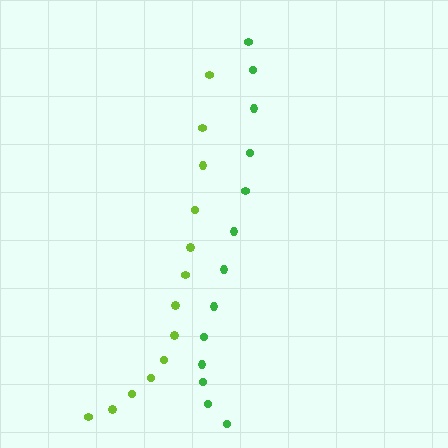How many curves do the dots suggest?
There are 2 distinct paths.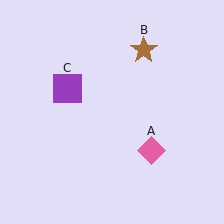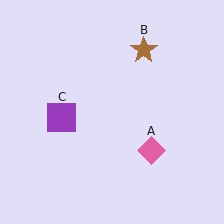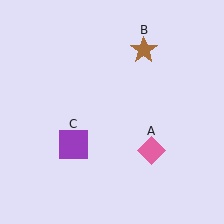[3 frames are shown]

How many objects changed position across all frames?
1 object changed position: purple square (object C).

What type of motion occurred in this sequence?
The purple square (object C) rotated counterclockwise around the center of the scene.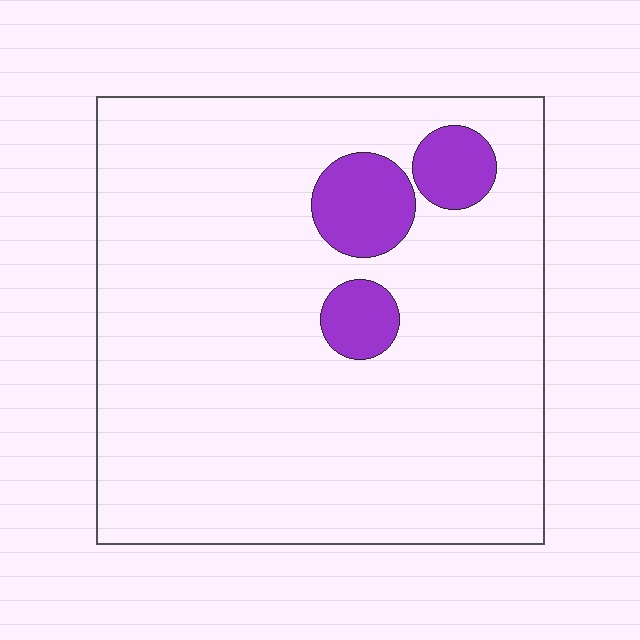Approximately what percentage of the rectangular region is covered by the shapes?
Approximately 10%.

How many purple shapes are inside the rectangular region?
3.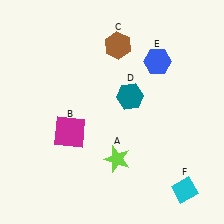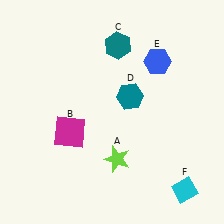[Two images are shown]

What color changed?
The hexagon (C) changed from brown in Image 1 to teal in Image 2.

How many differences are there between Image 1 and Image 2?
There is 1 difference between the two images.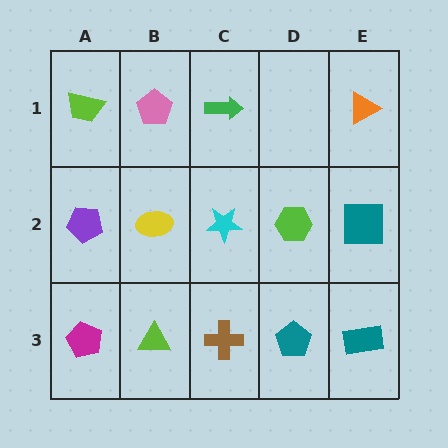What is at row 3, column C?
A brown cross.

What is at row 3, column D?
A teal pentagon.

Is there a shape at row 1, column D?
No, that cell is empty.